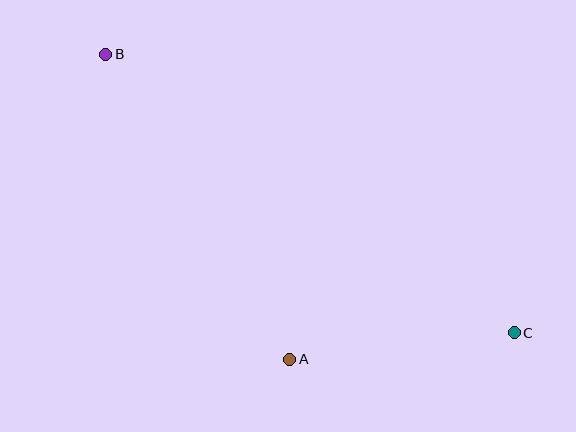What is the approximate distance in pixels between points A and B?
The distance between A and B is approximately 356 pixels.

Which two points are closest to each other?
Points A and C are closest to each other.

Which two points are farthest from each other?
Points B and C are farthest from each other.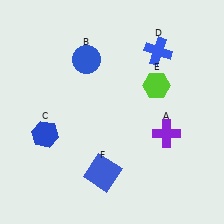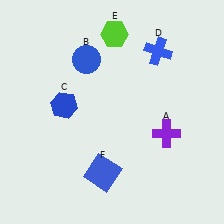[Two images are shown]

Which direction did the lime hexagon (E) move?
The lime hexagon (E) moved up.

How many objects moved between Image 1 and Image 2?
2 objects moved between the two images.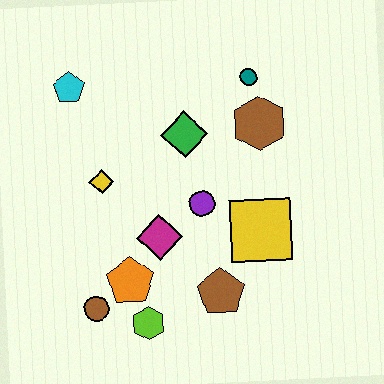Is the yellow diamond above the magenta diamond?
Yes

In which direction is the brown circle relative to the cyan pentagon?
The brown circle is below the cyan pentagon.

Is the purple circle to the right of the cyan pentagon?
Yes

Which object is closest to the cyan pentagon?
The yellow diamond is closest to the cyan pentagon.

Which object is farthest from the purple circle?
The cyan pentagon is farthest from the purple circle.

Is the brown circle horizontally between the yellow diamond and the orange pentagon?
No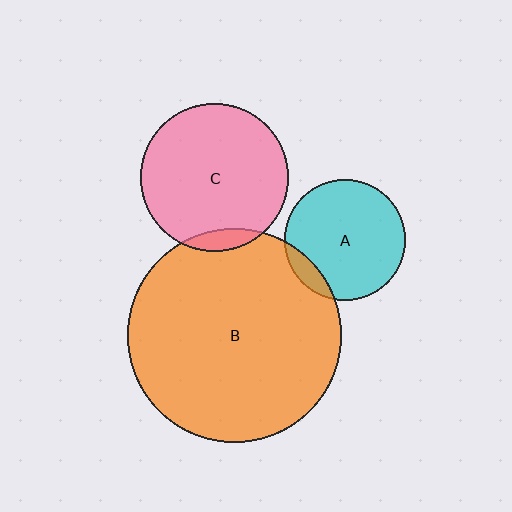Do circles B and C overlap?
Yes.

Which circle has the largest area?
Circle B (orange).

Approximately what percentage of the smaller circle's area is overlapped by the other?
Approximately 10%.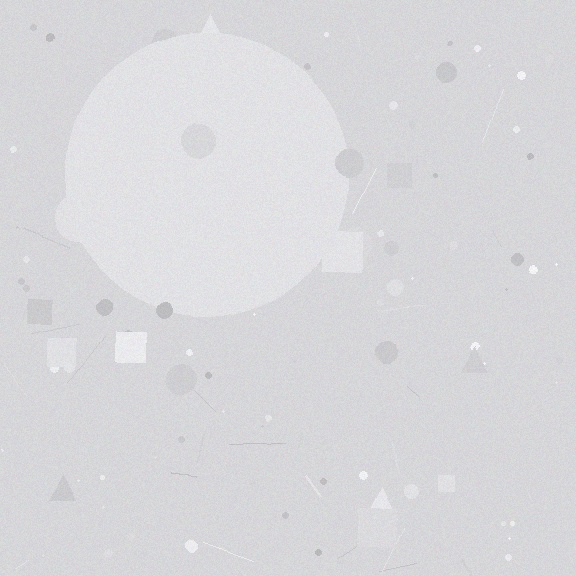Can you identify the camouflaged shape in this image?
The camouflaged shape is a circle.